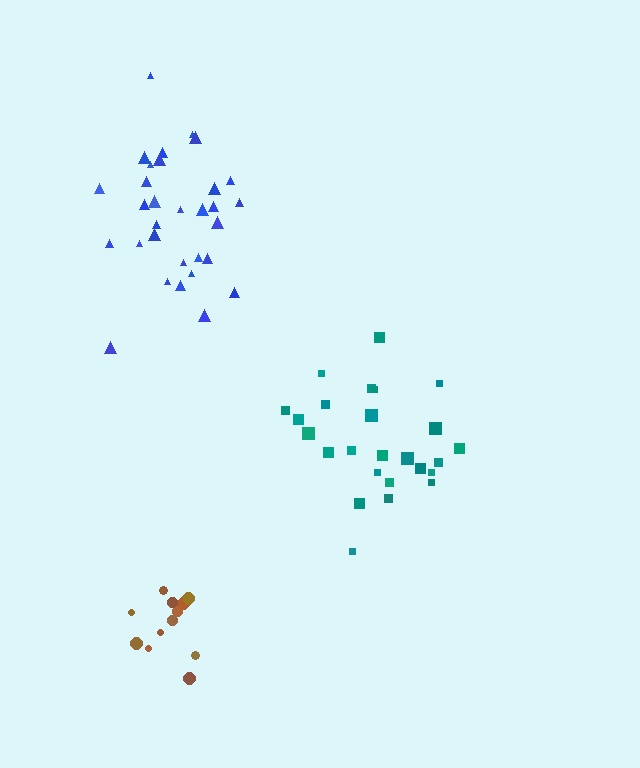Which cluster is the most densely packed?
Brown.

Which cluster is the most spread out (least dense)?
Blue.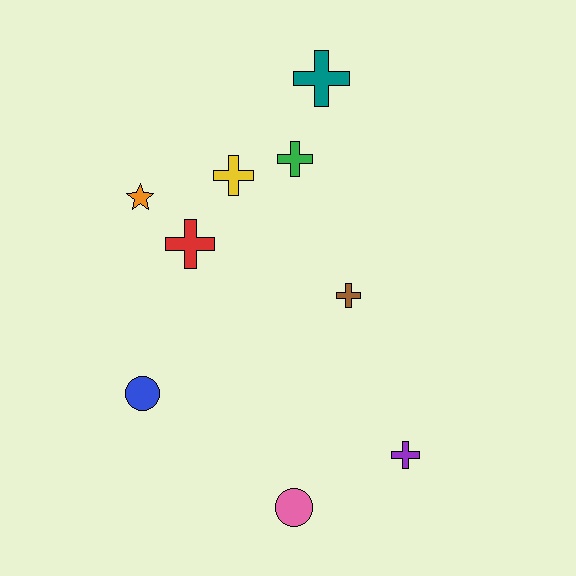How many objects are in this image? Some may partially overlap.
There are 9 objects.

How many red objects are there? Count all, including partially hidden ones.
There is 1 red object.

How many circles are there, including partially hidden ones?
There are 2 circles.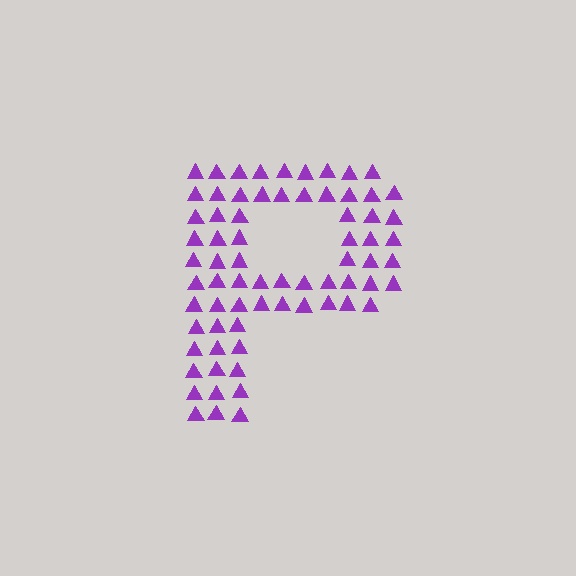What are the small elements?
The small elements are triangles.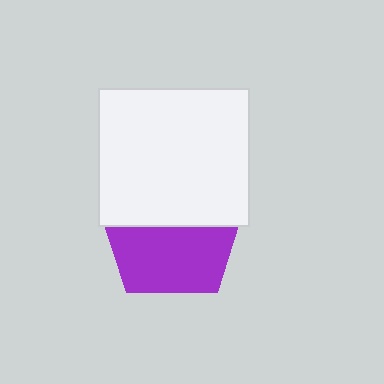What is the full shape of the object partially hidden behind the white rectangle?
The partially hidden object is a purple pentagon.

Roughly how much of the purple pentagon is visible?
About half of it is visible (roughly 52%).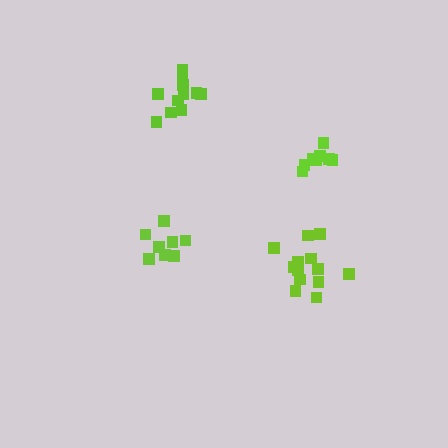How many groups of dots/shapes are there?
There are 4 groups.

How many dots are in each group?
Group 1: 11 dots, Group 2: 13 dots, Group 3: 9 dots, Group 4: 8 dots (41 total).